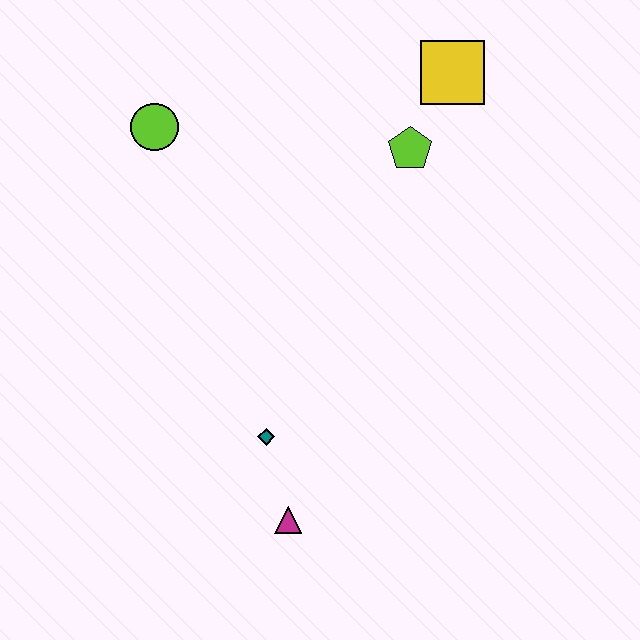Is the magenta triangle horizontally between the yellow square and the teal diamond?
Yes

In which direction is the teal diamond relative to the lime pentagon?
The teal diamond is below the lime pentagon.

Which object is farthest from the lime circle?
The magenta triangle is farthest from the lime circle.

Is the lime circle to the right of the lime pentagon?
No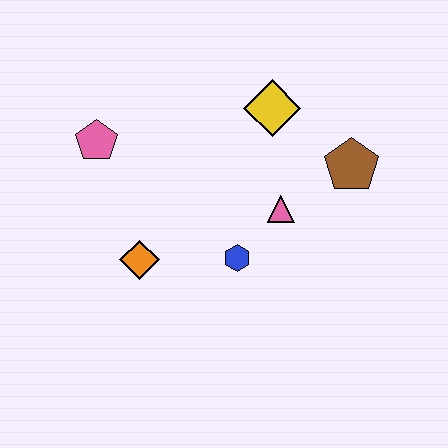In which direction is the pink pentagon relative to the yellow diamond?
The pink pentagon is to the left of the yellow diamond.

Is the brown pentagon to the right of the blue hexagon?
Yes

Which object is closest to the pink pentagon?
The orange diamond is closest to the pink pentagon.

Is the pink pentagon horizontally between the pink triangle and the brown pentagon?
No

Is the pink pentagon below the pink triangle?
No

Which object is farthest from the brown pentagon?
The pink pentagon is farthest from the brown pentagon.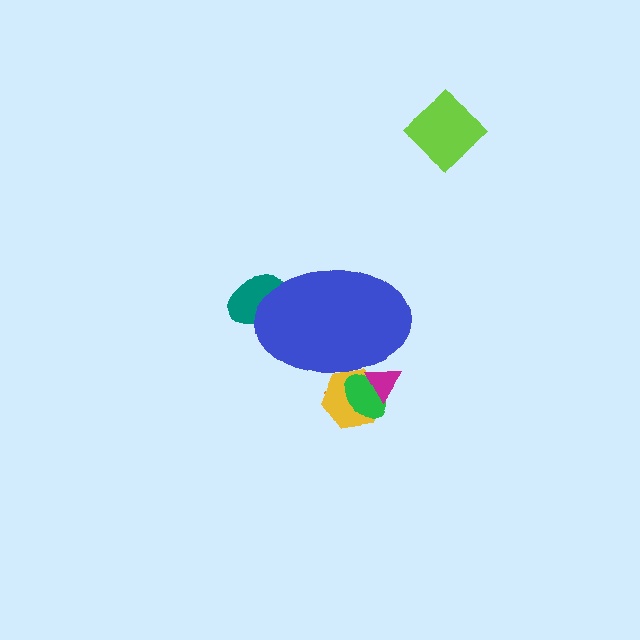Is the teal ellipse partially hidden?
Yes, the teal ellipse is partially hidden behind the blue ellipse.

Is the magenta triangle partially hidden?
Yes, the magenta triangle is partially hidden behind the blue ellipse.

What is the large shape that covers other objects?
A blue ellipse.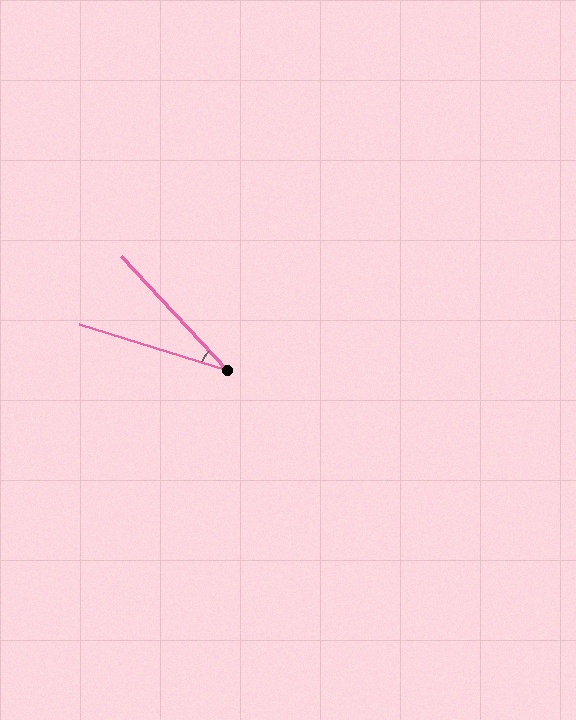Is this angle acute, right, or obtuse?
It is acute.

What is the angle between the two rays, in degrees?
Approximately 30 degrees.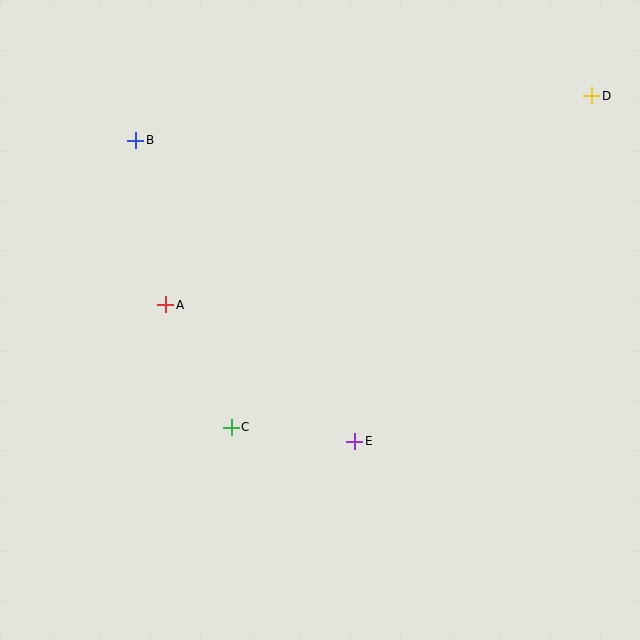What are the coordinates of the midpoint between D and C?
The midpoint between D and C is at (411, 262).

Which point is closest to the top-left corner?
Point B is closest to the top-left corner.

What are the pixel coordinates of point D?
Point D is at (592, 96).